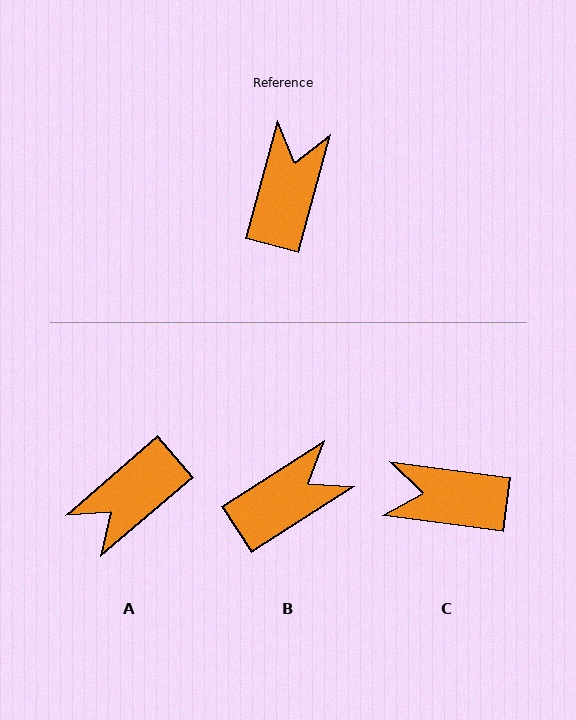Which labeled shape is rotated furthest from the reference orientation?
A, about 146 degrees away.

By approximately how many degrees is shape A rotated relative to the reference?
Approximately 146 degrees counter-clockwise.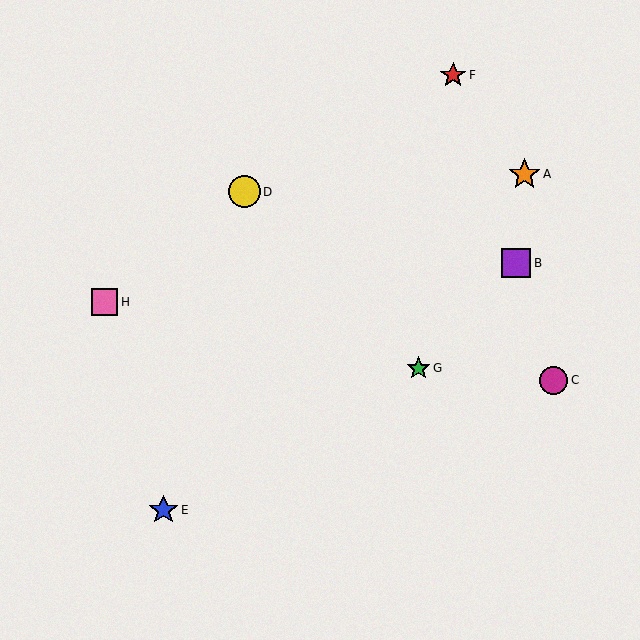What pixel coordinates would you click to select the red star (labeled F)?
Click at (453, 75) to select the red star F.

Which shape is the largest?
The yellow circle (labeled D) is the largest.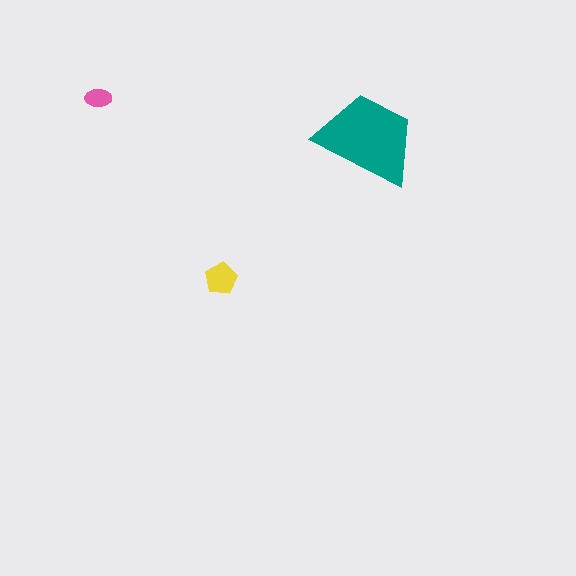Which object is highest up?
The pink ellipse is topmost.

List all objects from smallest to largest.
The pink ellipse, the yellow pentagon, the teal trapezoid.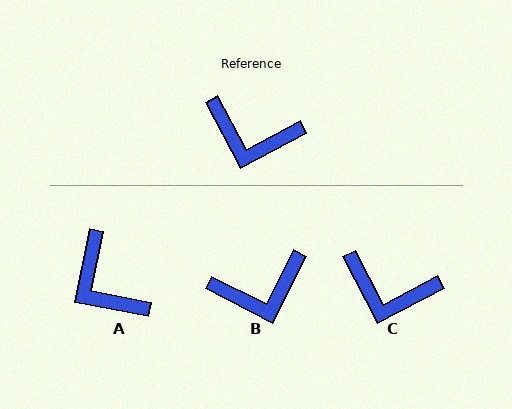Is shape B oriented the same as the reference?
No, it is off by about 35 degrees.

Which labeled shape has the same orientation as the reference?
C.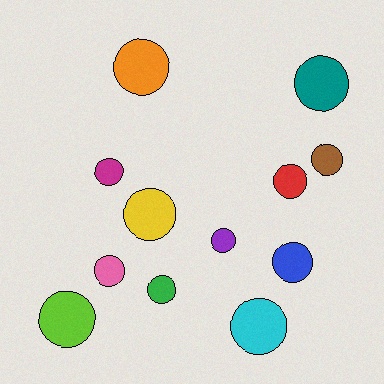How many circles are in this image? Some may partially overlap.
There are 12 circles.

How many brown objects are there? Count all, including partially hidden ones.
There is 1 brown object.